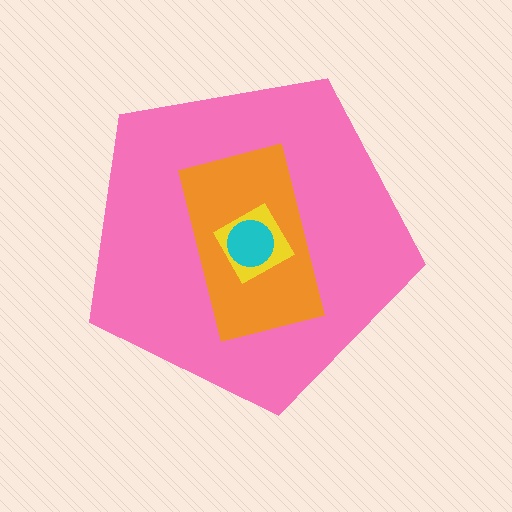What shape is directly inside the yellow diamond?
The cyan circle.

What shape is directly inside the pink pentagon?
The orange rectangle.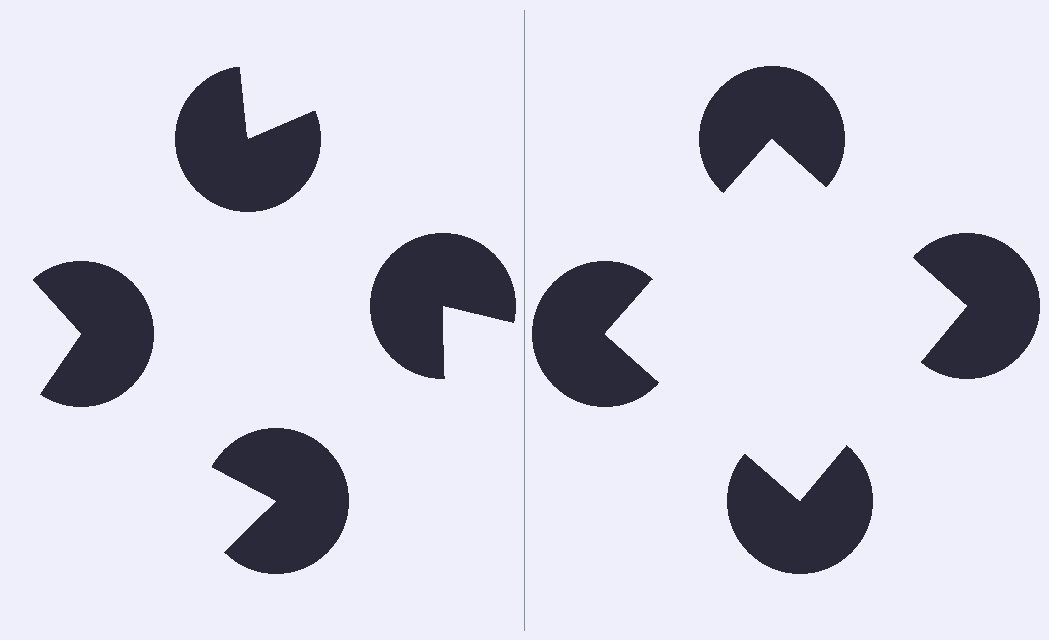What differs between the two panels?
The pac-man discs are positioned identically on both sides; only the wedge orientations differ. On the right they align to a square; on the left they are misaligned.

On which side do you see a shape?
An illusory square appears on the right side. On the left side the wedge cuts are rotated, so no coherent shape forms.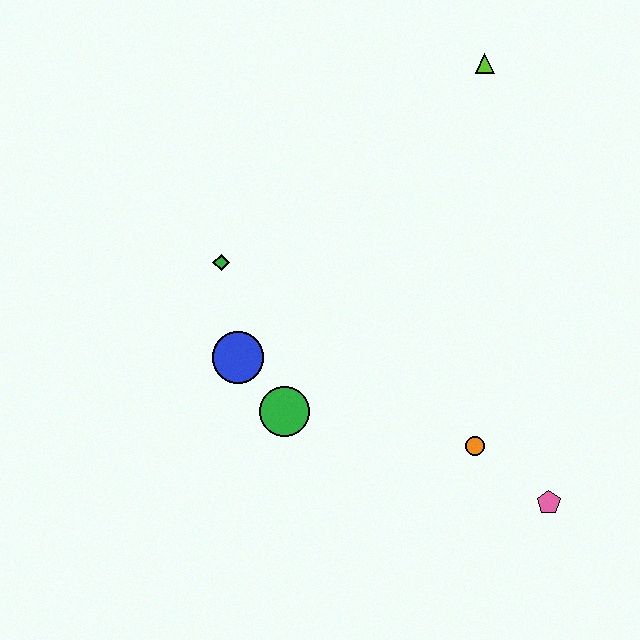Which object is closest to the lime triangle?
The green diamond is closest to the lime triangle.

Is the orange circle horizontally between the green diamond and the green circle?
No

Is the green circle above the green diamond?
No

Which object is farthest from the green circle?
The lime triangle is farthest from the green circle.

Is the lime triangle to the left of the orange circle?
No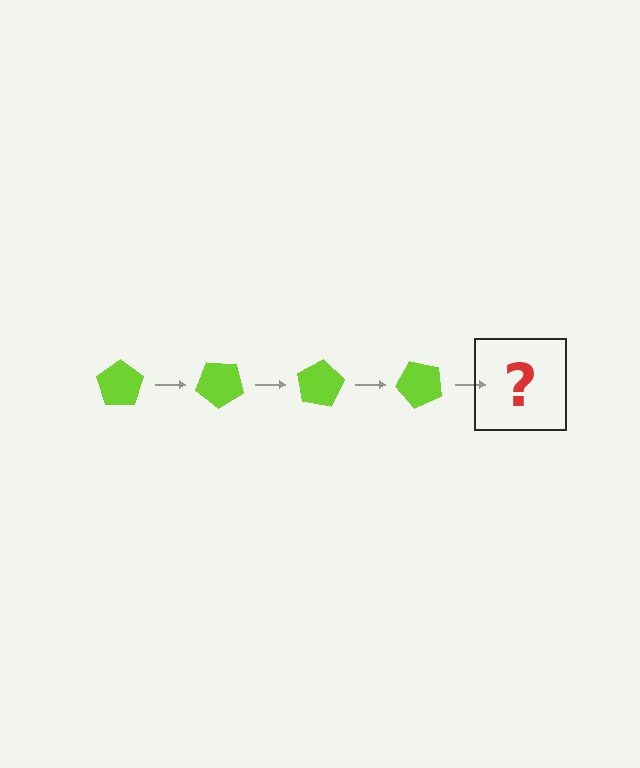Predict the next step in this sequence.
The next step is a lime pentagon rotated 160 degrees.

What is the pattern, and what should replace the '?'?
The pattern is that the pentagon rotates 40 degrees each step. The '?' should be a lime pentagon rotated 160 degrees.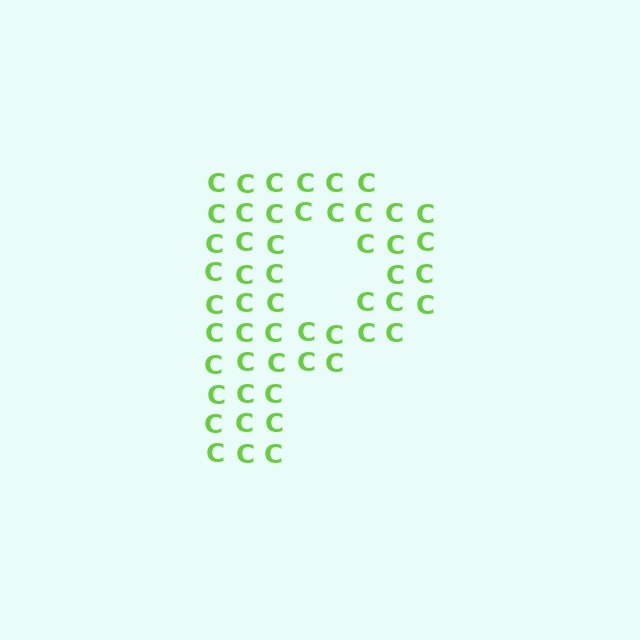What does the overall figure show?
The overall figure shows the letter P.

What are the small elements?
The small elements are letter C's.